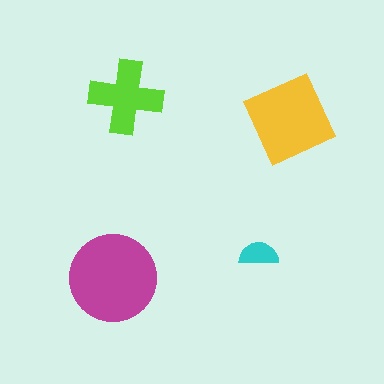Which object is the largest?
The magenta circle.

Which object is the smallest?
The cyan semicircle.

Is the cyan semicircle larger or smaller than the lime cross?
Smaller.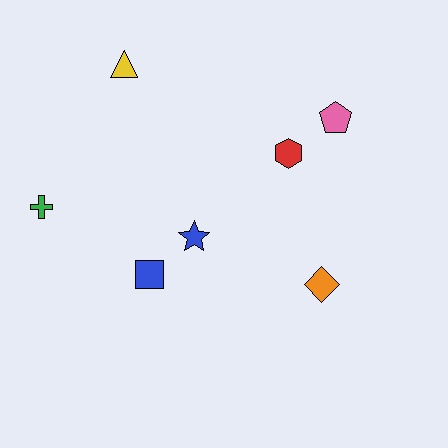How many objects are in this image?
There are 7 objects.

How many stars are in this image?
There is 1 star.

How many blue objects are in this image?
There are 2 blue objects.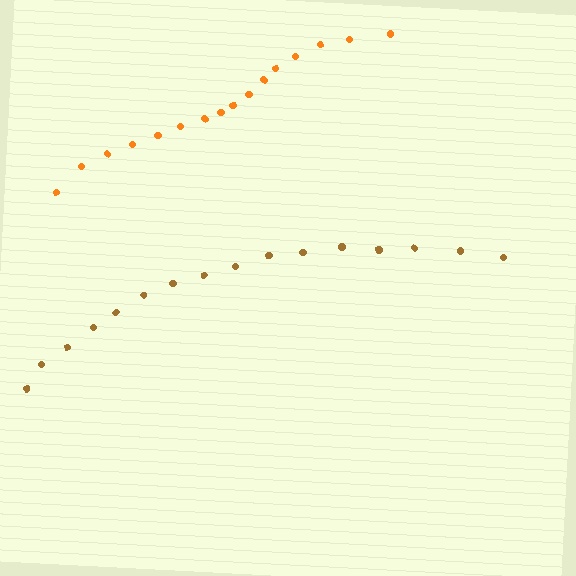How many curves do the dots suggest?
There are 2 distinct paths.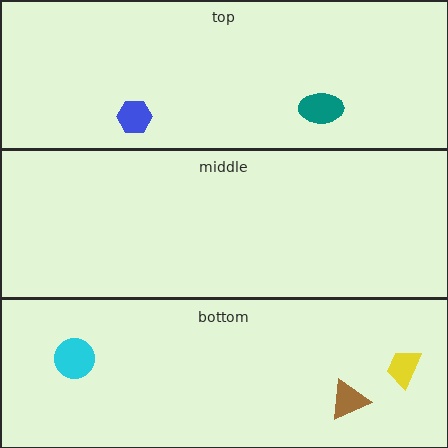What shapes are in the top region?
The blue hexagon, the teal ellipse.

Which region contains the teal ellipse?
The top region.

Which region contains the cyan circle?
The bottom region.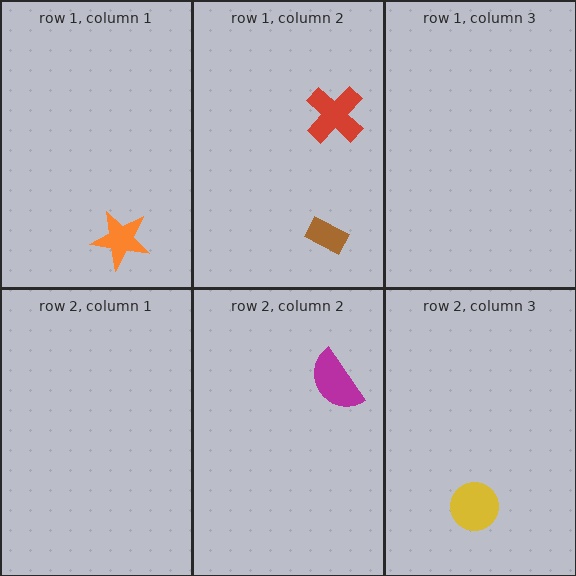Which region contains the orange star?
The row 1, column 1 region.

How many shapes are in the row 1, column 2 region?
2.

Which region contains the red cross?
The row 1, column 2 region.